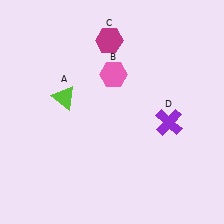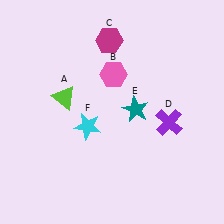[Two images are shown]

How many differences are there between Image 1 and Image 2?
There are 2 differences between the two images.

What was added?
A teal star (E), a cyan star (F) were added in Image 2.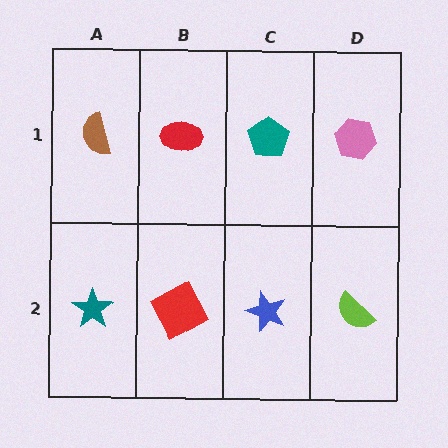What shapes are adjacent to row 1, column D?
A lime semicircle (row 2, column D), a teal pentagon (row 1, column C).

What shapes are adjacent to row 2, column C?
A teal pentagon (row 1, column C), a red square (row 2, column B), a lime semicircle (row 2, column D).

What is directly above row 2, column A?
A brown semicircle.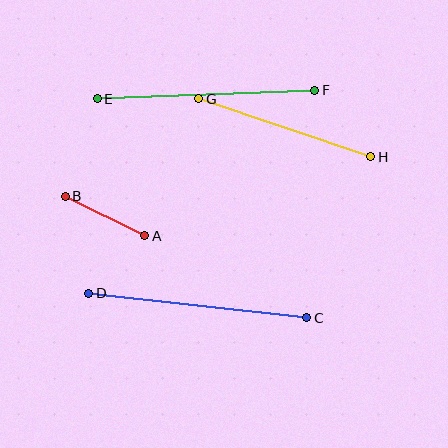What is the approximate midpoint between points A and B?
The midpoint is at approximately (105, 216) pixels.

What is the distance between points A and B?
The distance is approximately 89 pixels.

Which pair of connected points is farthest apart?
Points C and D are farthest apart.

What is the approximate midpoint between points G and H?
The midpoint is at approximately (285, 128) pixels.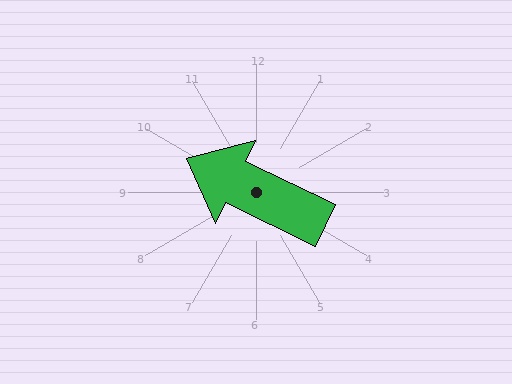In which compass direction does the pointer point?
Northwest.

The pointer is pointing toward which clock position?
Roughly 10 o'clock.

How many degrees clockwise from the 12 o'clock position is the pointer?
Approximately 296 degrees.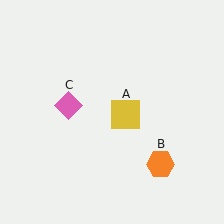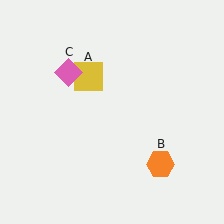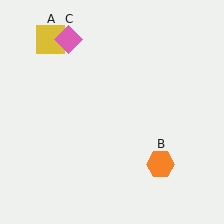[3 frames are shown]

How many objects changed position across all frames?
2 objects changed position: yellow square (object A), pink diamond (object C).